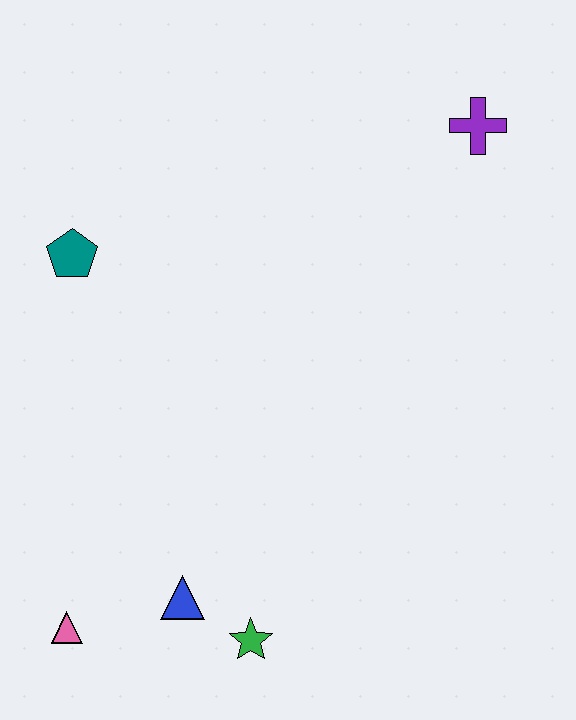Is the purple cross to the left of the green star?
No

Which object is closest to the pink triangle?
The blue triangle is closest to the pink triangle.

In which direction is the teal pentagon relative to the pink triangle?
The teal pentagon is above the pink triangle.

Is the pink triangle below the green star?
No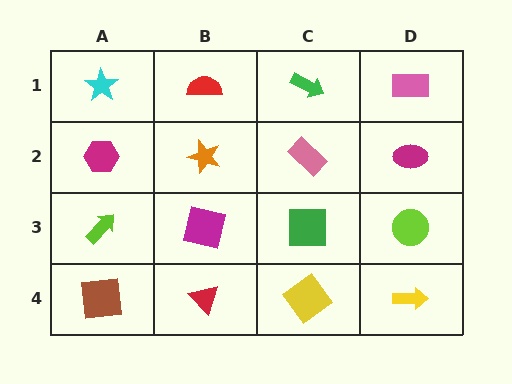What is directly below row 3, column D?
A yellow arrow.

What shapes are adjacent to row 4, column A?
A lime arrow (row 3, column A), a red triangle (row 4, column B).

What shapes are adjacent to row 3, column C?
A pink rectangle (row 2, column C), a yellow diamond (row 4, column C), a magenta square (row 3, column B), a lime circle (row 3, column D).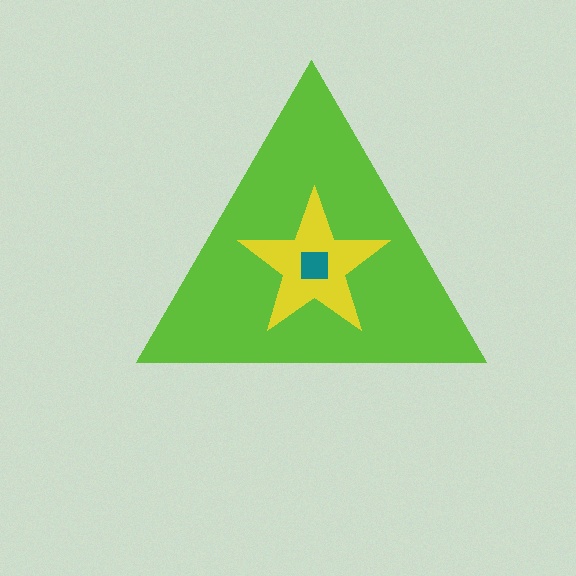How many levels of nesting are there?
3.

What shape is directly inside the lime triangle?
The yellow star.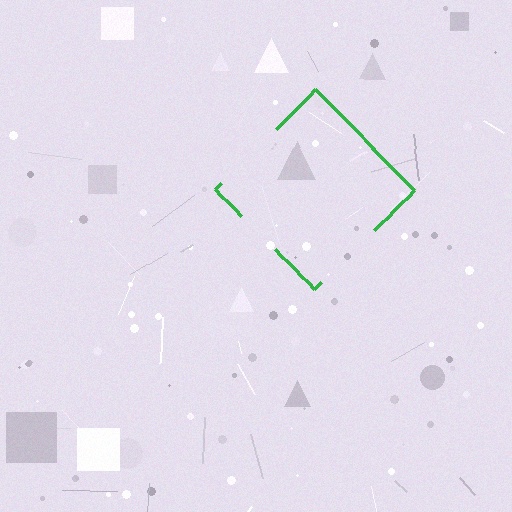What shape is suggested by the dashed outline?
The dashed outline suggests a diamond.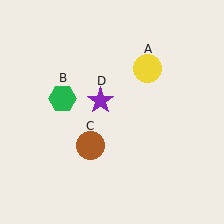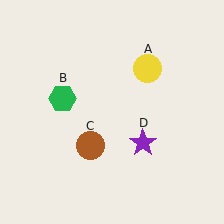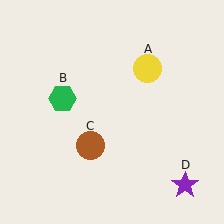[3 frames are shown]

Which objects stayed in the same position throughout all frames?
Yellow circle (object A) and green hexagon (object B) and brown circle (object C) remained stationary.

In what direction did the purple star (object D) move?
The purple star (object D) moved down and to the right.